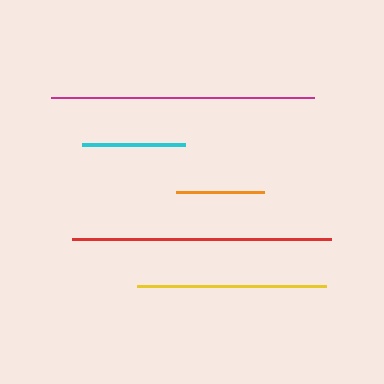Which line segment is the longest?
The magenta line is the longest at approximately 263 pixels.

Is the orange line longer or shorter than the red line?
The red line is longer than the orange line.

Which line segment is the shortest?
The orange line is the shortest at approximately 89 pixels.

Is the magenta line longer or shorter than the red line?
The magenta line is longer than the red line.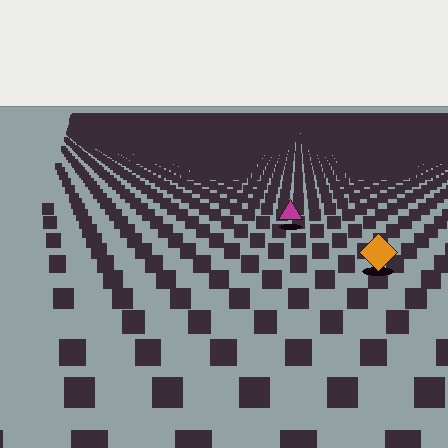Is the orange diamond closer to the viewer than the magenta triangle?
Yes. The orange diamond is closer — you can tell from the texture gradient: the ground texture is coarser near it.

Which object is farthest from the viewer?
The magenta triangle is farthest from the viewer. It appears smaller and the ground texture around it is denser.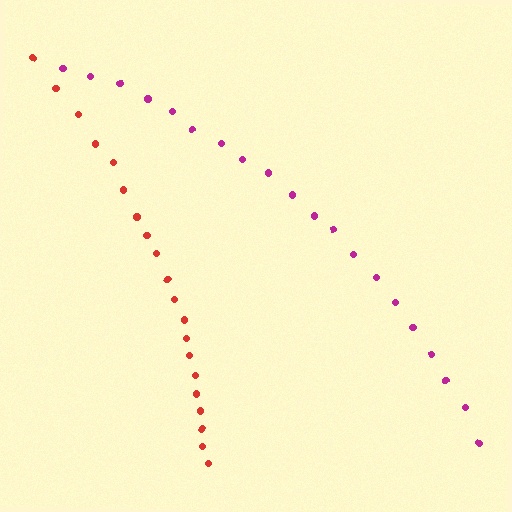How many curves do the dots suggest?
There are 2 distinct paths.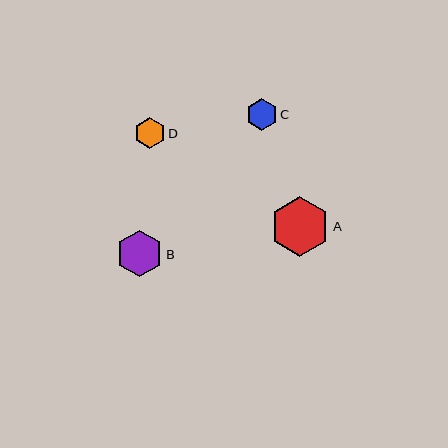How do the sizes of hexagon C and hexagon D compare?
Hexagon C and hexagon D are approximately the same size.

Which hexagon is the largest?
Hexagon A is the largest with a size of approximately 60 pixels.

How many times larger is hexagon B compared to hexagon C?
Hexagon B is approximately 1.5 times the size of hexagon C.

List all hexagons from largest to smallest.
From largest to smallest: A, B, C, D.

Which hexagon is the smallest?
Hexagon D is the smallest with a size of approximately 31 pixels.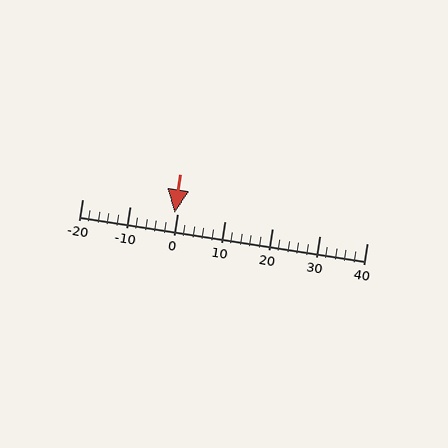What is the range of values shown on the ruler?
The ruler shows values from -20 to 40.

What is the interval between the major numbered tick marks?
The major tick marks are spaced 10 units apart.